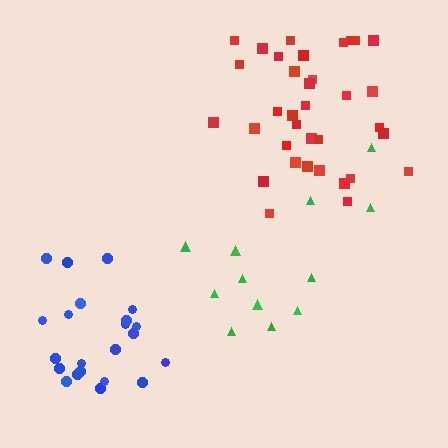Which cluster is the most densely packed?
Blue.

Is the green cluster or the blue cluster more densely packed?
Blue.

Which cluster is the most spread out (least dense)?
Green.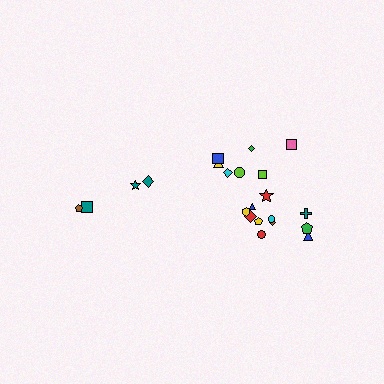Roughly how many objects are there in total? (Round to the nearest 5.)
Roughly 20 objects in total.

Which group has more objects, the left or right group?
The right group.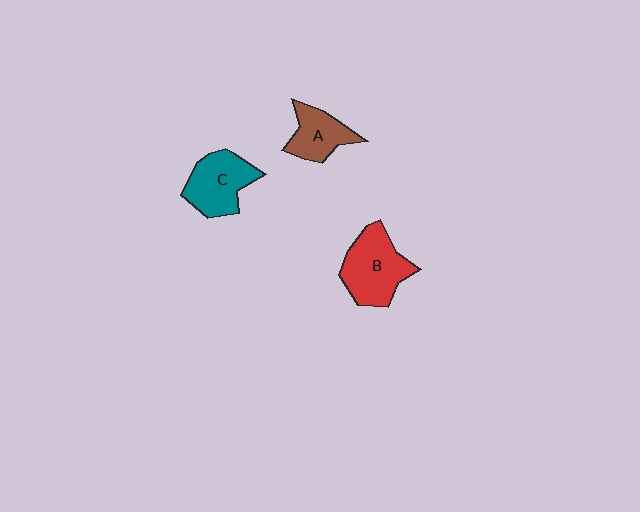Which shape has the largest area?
Shape B (red).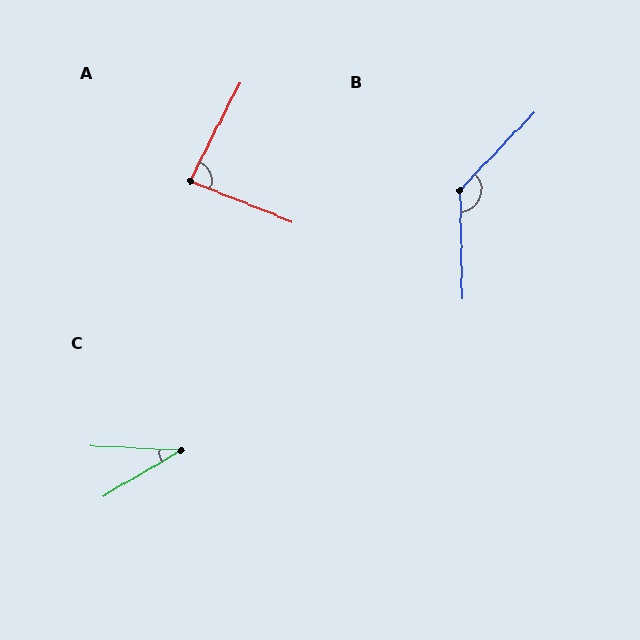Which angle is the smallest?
C, at approximately 33 degrees.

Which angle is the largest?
B, at approximately 135 degrees.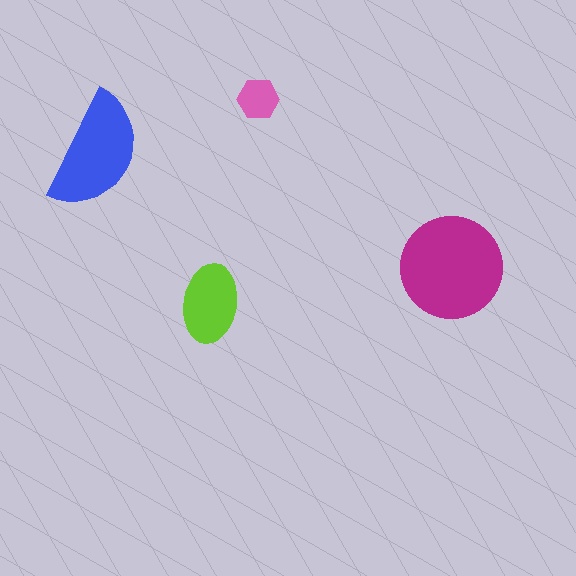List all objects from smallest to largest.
The pink hexagon, the lime ellipse, the blue semicircle, the magenta circle.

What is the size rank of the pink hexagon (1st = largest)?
4th.